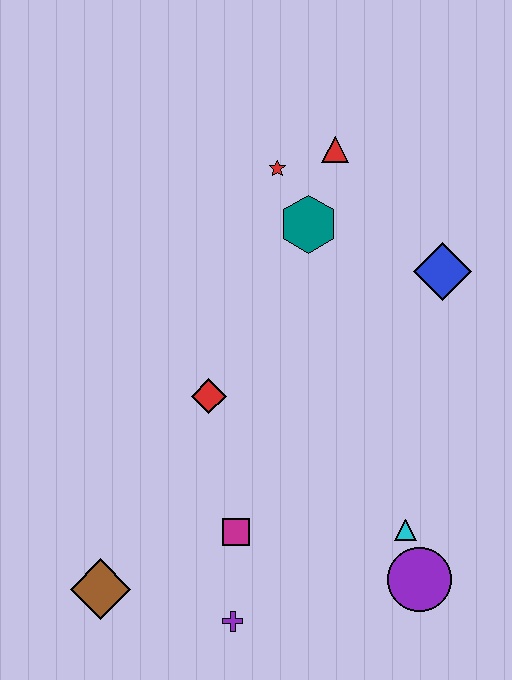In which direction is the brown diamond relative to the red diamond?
The brown diamond is below the red diamond.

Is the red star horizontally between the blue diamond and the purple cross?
Yes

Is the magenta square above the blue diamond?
No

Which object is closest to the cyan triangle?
The purple circle is closest to the cyan triangle.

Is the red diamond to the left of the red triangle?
Yes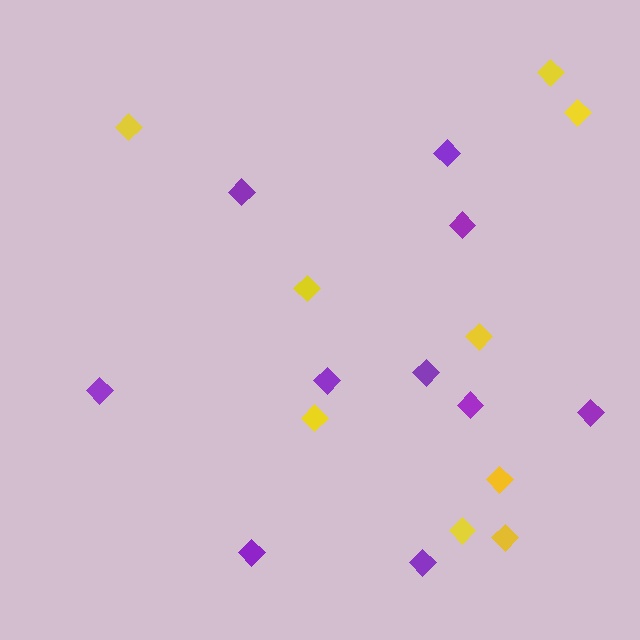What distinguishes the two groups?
There are 2 groups: one group of yellow diamonds (9) and one group of purple diamonds (10).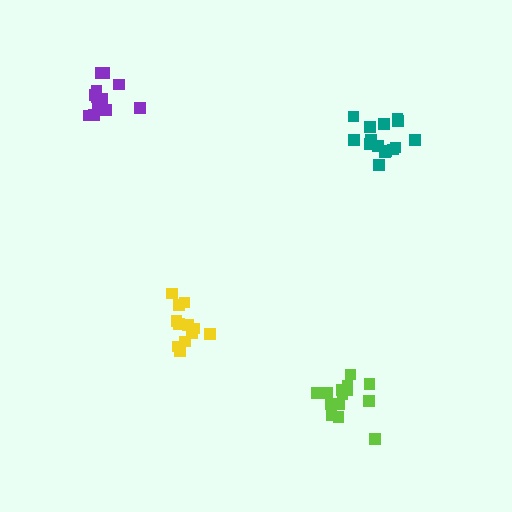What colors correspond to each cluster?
The clusters are colored: teal, yellow, lime, purple.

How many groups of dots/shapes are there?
There are 4 groups.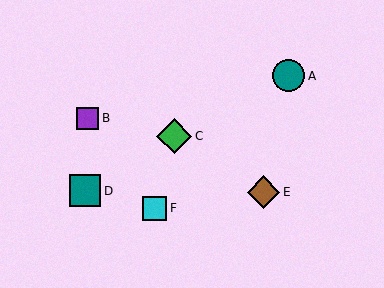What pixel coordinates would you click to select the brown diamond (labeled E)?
Click at (263, 192) to select the brown diamond E.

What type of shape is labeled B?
Shape B is a purple square.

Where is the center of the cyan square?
The center of the cyan square is at (155, 208).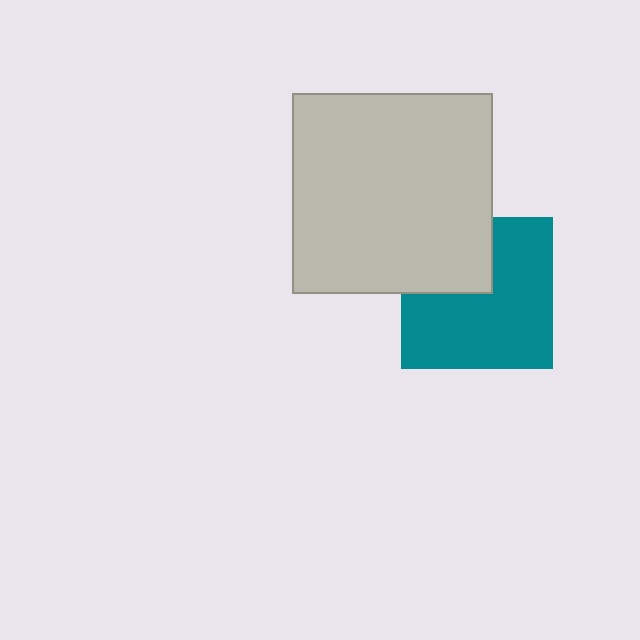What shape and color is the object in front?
The object in front is a light gray square.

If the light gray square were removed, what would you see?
You would see the complete teal square.